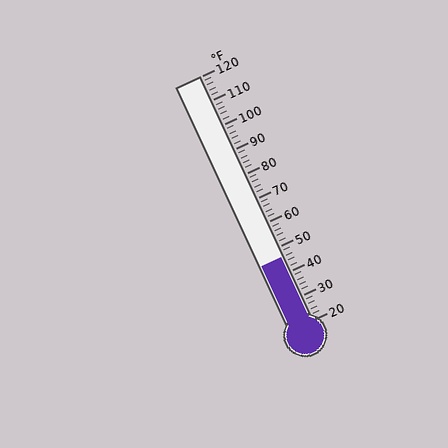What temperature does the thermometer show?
The thermometer shows approximately 46°F.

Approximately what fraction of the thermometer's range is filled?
The thermometer is filled to approximately 25% of its range.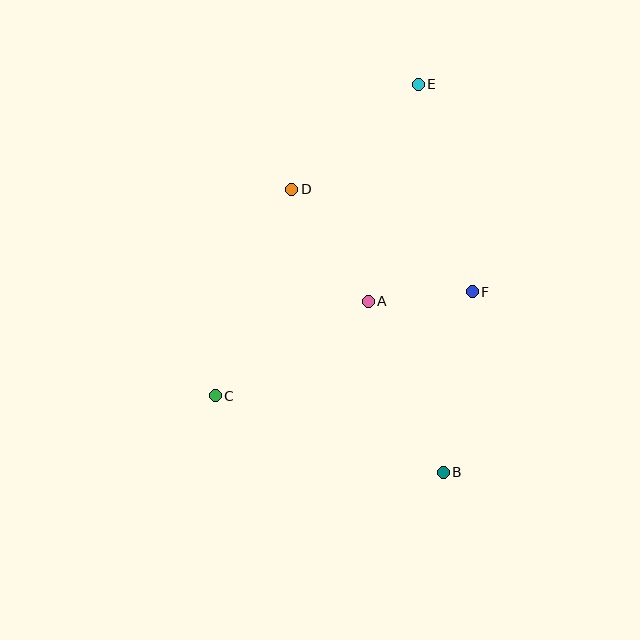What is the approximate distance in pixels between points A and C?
The distance between A and C is approximately 180 pixels.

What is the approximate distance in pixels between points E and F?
The distance between E and F is approximately 214 pixels.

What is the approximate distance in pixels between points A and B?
The distance between A and B is approximately 187 pixels.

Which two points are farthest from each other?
Points B and E are farthest from each other.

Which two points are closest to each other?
Points A and F are closest to each other.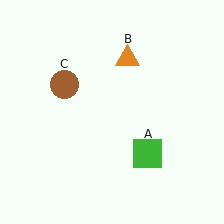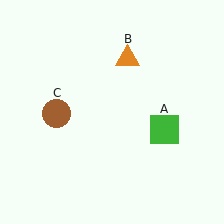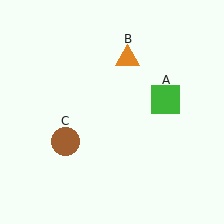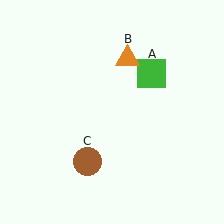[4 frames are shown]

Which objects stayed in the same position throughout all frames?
Orange triangle (object B) remained stationary.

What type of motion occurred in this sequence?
The green square (object A), brown circle (object C) rotated counterclockwise around the center of the scene.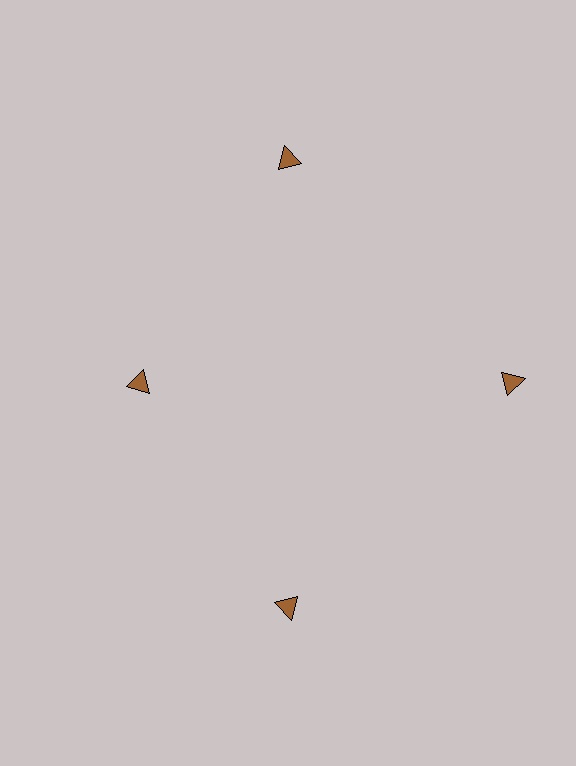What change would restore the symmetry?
The symmetry would be restored by moving it outward, back onto the ring so that all 4 triangles sit at equal angles and equal distance from the center.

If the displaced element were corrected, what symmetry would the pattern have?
It would have 4-fold rotational symmetry — the pattern would map onto itself every 90 degrees.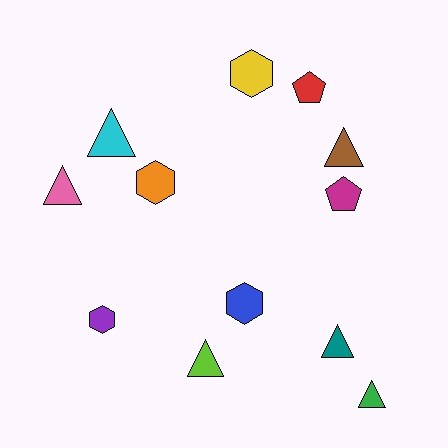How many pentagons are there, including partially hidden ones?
There are 2 pentagons.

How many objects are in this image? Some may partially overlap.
There are 12 objects.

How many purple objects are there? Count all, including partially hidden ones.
There is 1 purple object.